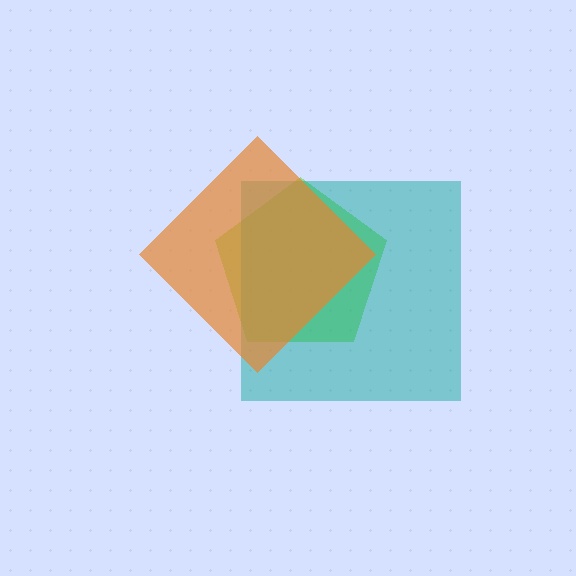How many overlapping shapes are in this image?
There are 3 overlapping shapes in the image.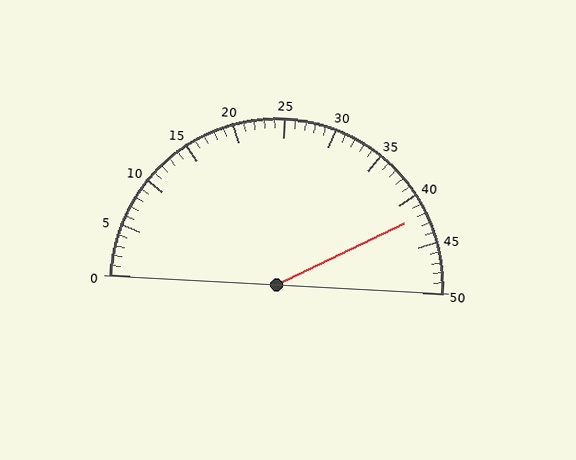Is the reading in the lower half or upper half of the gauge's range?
The reading is in the upper half of the range (0 to 50).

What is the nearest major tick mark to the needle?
The nearest major tick mark is 40.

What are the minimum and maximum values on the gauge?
The gauge ranges from 0 to 50.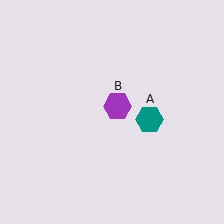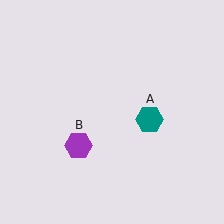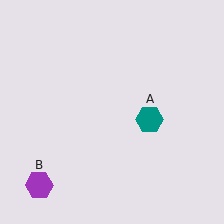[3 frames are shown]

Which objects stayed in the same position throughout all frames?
Teal hexagon (object A) remained stationary.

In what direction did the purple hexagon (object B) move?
The purple hexagon (object B) moved down and to the left.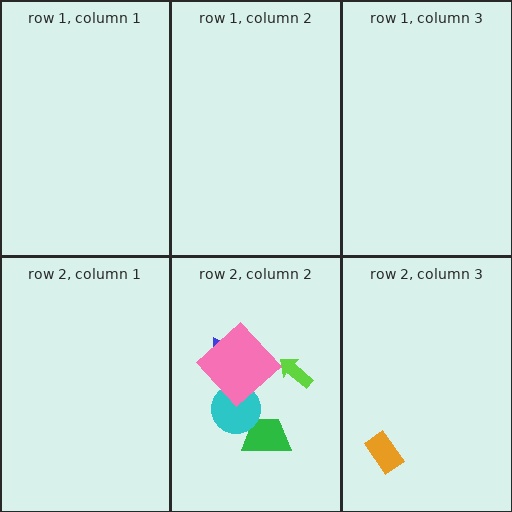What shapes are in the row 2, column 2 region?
The lime arrow, the blue triangle, the green trapezoid, the cyan circle, the pink diamond.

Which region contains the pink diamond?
The row 2, column 2 region.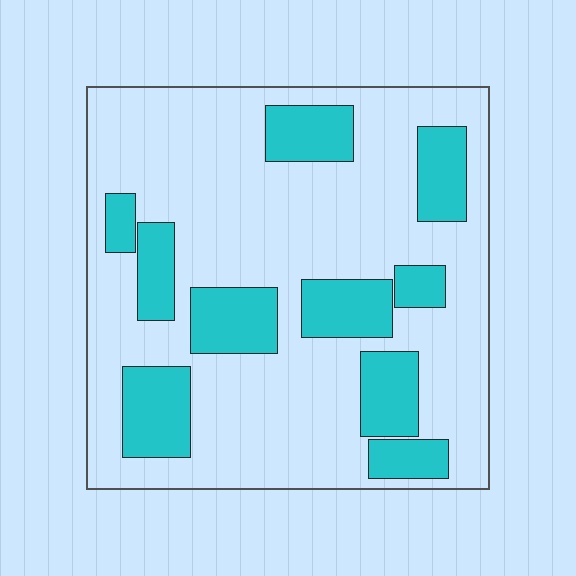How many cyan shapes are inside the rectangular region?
10.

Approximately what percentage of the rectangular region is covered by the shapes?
Approximately 25%.